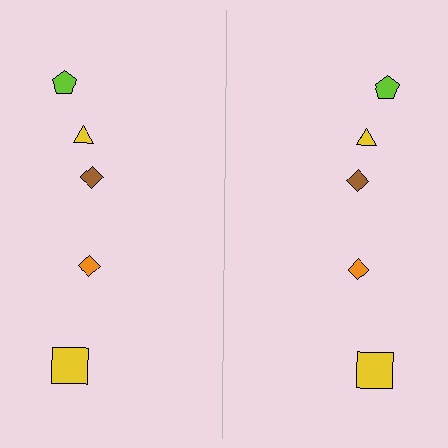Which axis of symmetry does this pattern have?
The pattern has a vertical axis of symmetry running through the center of the image.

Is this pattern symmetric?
Yes, this pattern has bilateral (reflection) symmetry.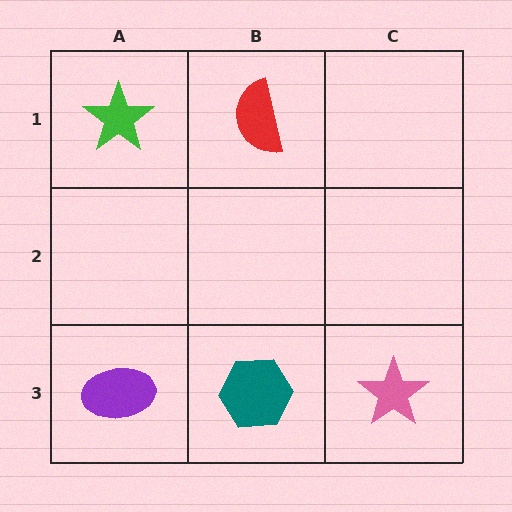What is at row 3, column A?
A purple ellipse.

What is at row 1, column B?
A red semicircle.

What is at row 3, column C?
A pink star.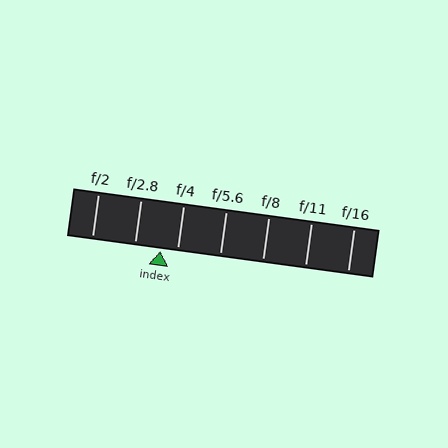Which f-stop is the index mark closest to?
The index mark is closest to f/4.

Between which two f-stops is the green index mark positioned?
The index mark is between f/2.8 and f/4.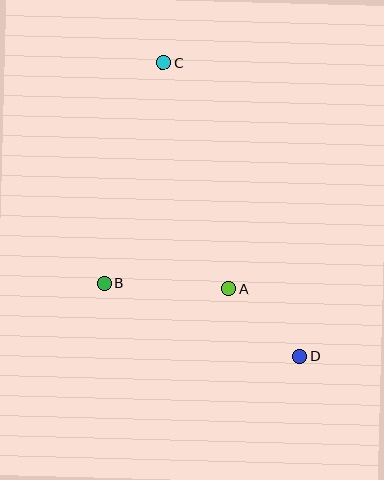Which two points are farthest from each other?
Points C and D are farthest from each other.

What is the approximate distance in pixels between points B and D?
The distance between B and D is approximately 209 pixels.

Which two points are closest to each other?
Points A and D are closest to each other.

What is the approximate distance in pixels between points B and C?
The distance between B and C is approximately 228 pixels.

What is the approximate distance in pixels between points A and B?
The distance between A and B is approximately 125 pixels.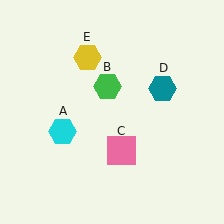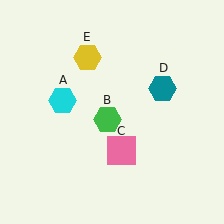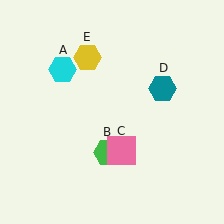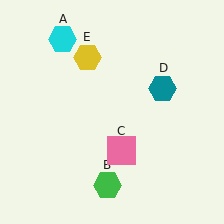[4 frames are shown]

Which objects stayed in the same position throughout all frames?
Pink square (object C) and teal hexagon (object D) and yellow hexagon (object E) remained stationary.